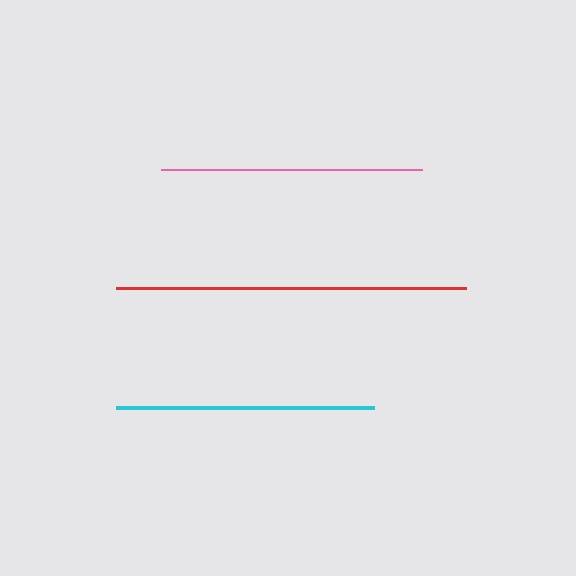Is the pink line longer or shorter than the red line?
The red line is longer than the pink line.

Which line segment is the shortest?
The cyan line is the shortest at approximately 258 pixels.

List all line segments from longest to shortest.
From longest to shortest: red, pink, cyan.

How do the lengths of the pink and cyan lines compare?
The pink and cyan lines are approximately the same length.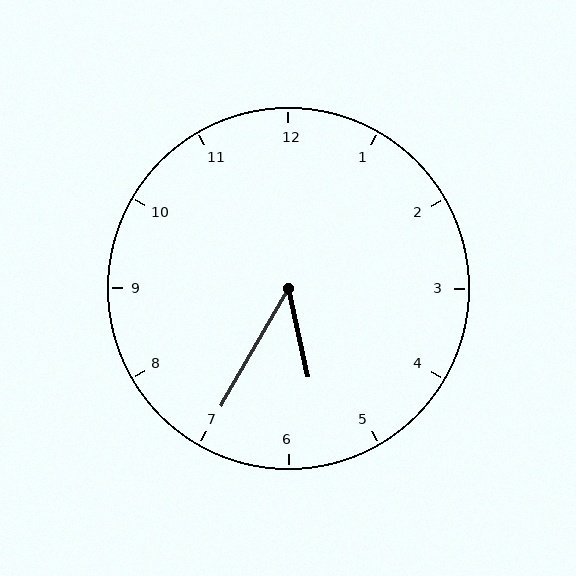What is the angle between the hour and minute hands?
Approximately 42 degrees.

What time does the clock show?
5:35.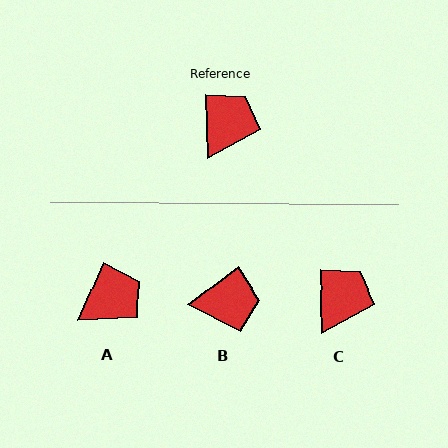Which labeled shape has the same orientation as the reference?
C.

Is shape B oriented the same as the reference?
No, it is off by about 54 degrees.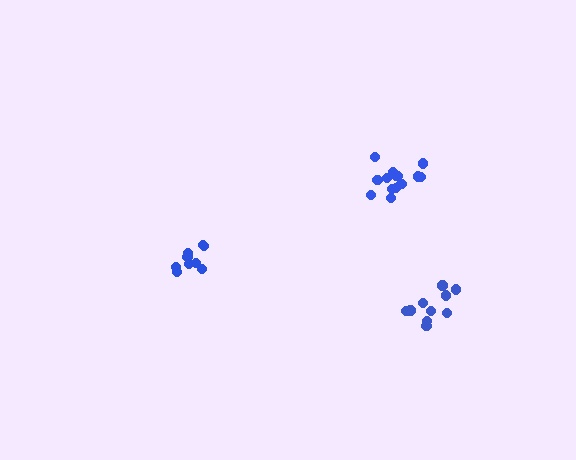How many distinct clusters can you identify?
There are 3 distinct clusters.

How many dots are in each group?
Group 1: 9 dots, Group 2: 14 dots, Group 3: 10 dots (33 total).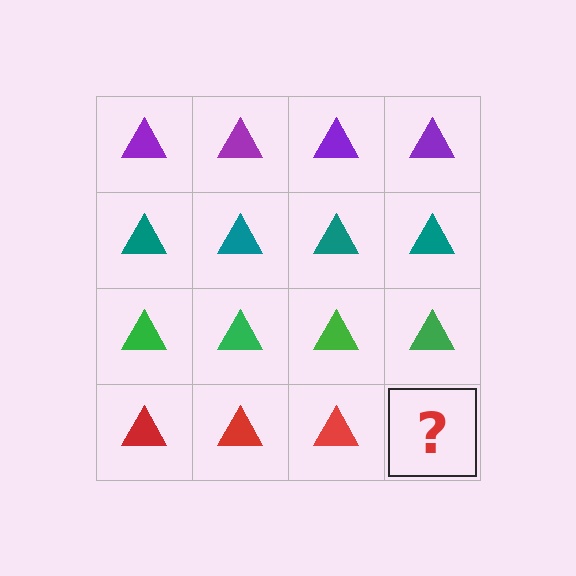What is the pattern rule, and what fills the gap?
The rule is that each row has a consistent color. The gap should be filled with a red triangle.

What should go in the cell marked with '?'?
The missing cell should contain a red triangle.